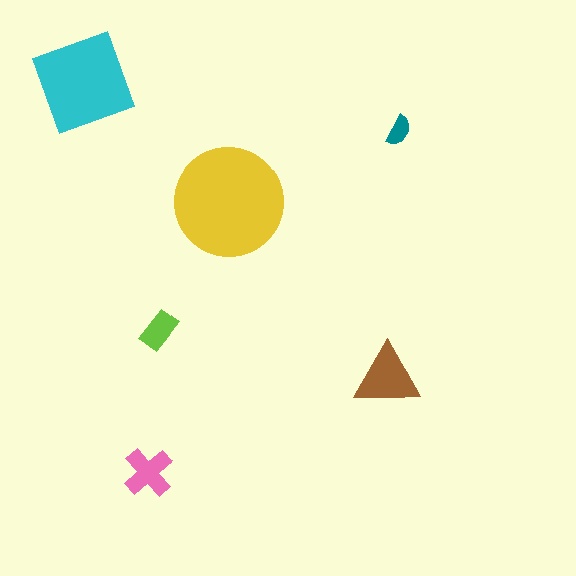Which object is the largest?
The yellow circle.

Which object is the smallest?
The teal semicircle.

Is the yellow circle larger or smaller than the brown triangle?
Larger.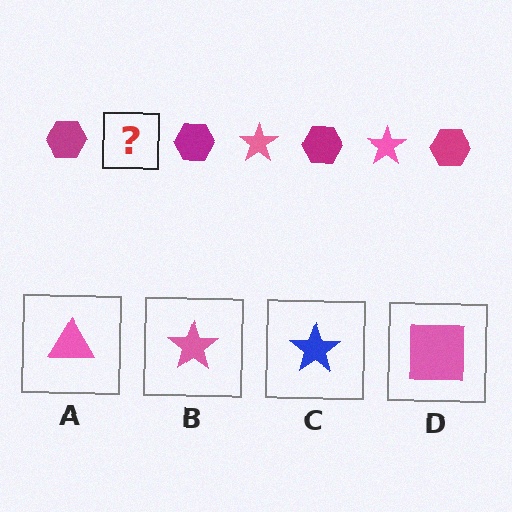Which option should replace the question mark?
Option B.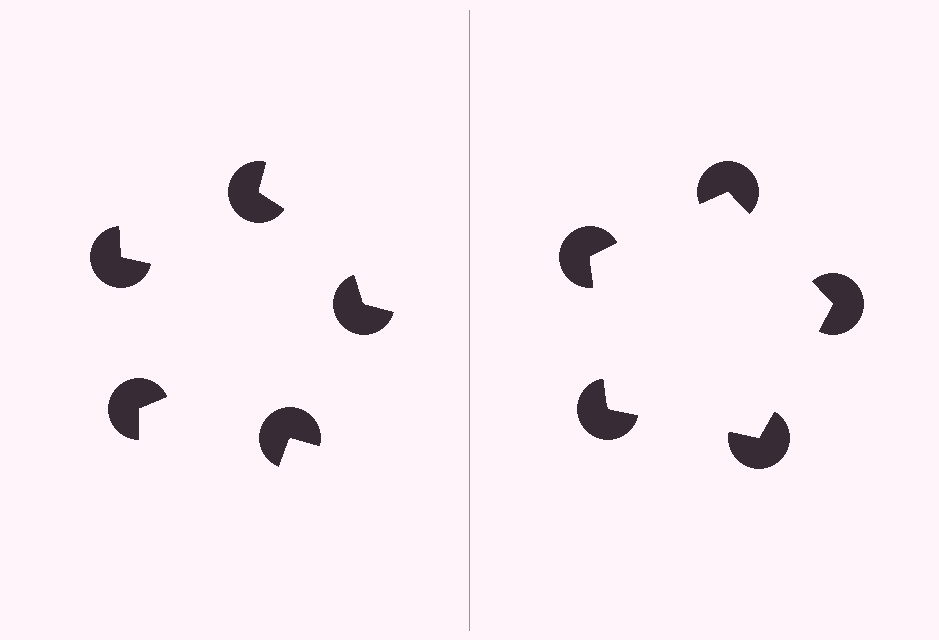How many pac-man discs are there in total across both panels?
10 — 5 on each side.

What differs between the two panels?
The pac-man discs are positioned identically on both sides; only the wedge orientations differ. On the right they align to a pentagon; on the left they are misaligned.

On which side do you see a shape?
An illusory pentagon appears on the right side. On the left side the wedge cuts are rotated, so no coherent shape forms.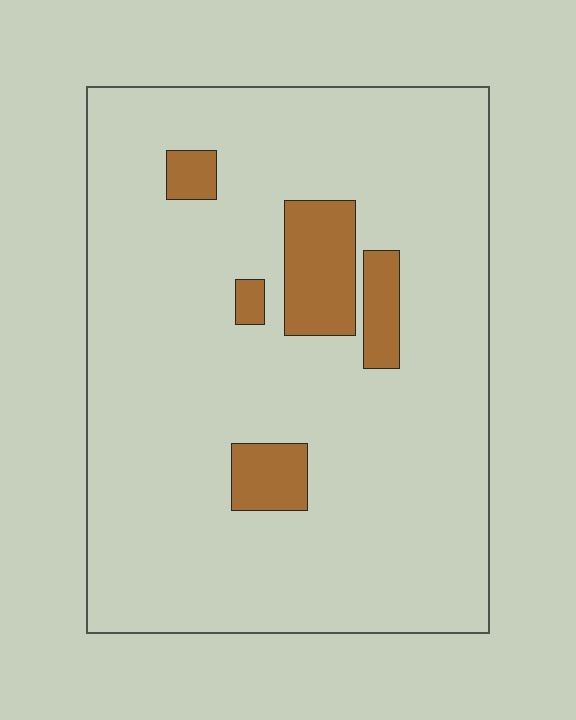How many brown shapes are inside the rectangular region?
5.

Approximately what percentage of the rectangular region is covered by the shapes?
Approximately 10%.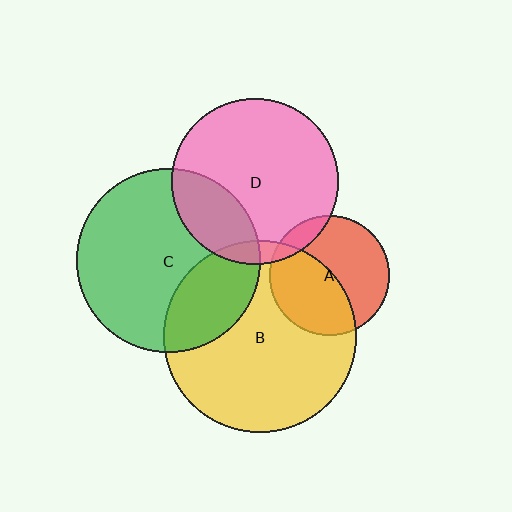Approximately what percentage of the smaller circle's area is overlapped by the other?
Approximately 45%.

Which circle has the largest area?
Circle B (yellow).